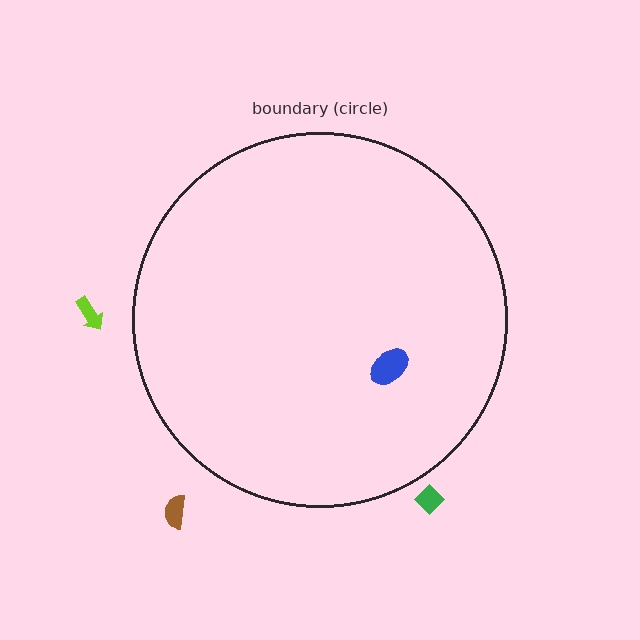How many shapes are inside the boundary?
1 inside, 3 outside.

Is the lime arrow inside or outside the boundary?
Outside.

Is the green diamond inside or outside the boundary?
Outside.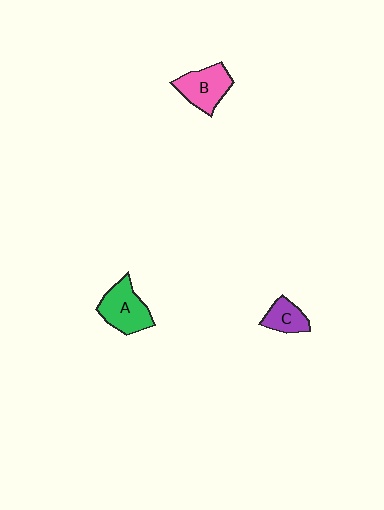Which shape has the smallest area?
Shape C (purple).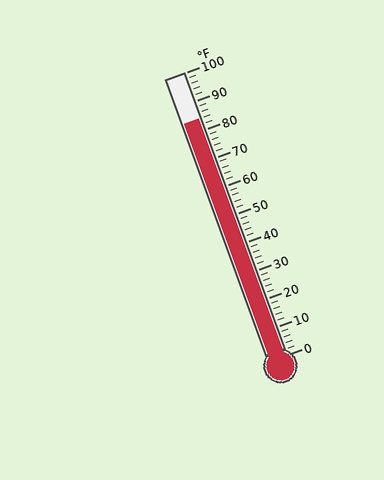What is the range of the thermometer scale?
The thermometer scale ranges from 0°F to 100°F.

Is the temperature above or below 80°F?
The temperature is above 80°F.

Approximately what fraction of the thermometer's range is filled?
The thermometer is filled to approximately 85% of its range.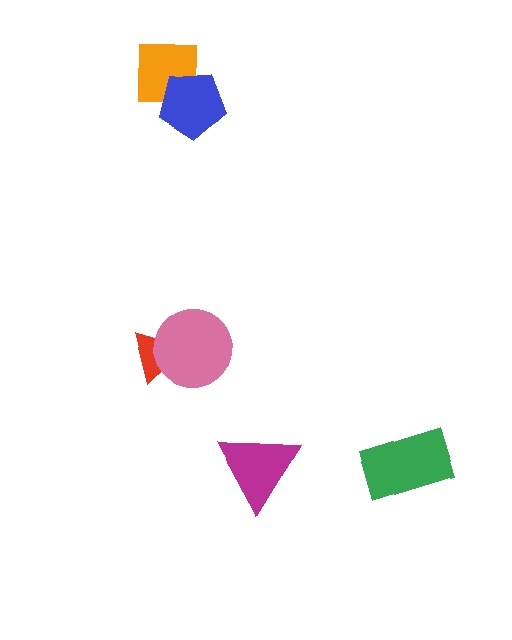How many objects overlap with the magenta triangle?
0 objects overlap with the magenta triangle.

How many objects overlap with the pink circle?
1 object overlaps with the pink circle.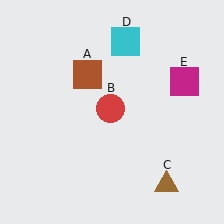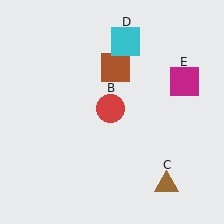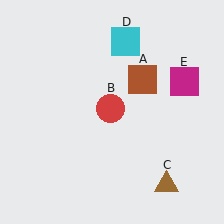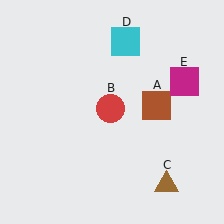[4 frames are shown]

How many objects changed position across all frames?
1 object changed position: brown square (object A).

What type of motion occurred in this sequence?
The brown square (object A) rotated clockwise around the center of the scene.